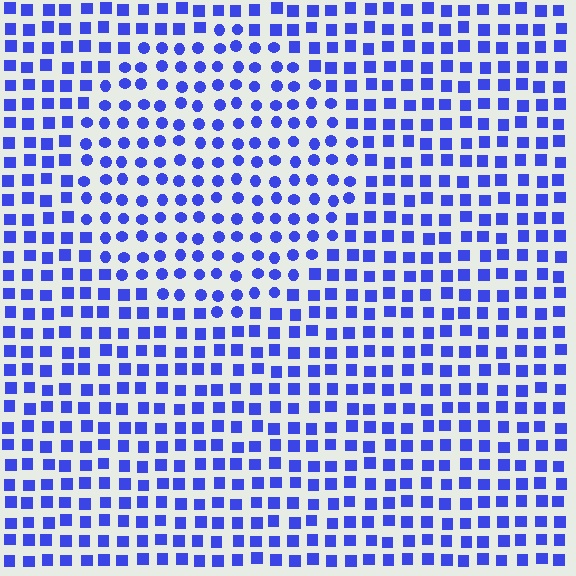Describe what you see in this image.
The image is filled with small blue elements arranged in a uniform grid. A circle-shaped region contains circles, while the surrounding area contains squares. The boundary is defined purely by the change in element shape.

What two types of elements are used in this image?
The image uses circles inside the circle region and squares outside it.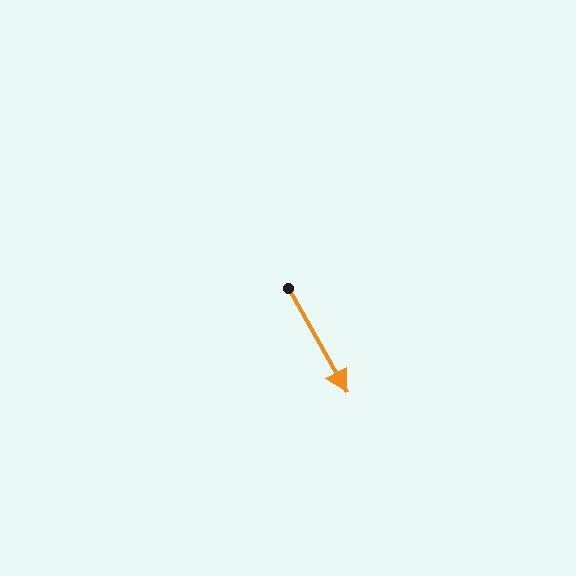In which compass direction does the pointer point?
Southeast.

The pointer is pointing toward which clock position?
Roughly 5 o'clock.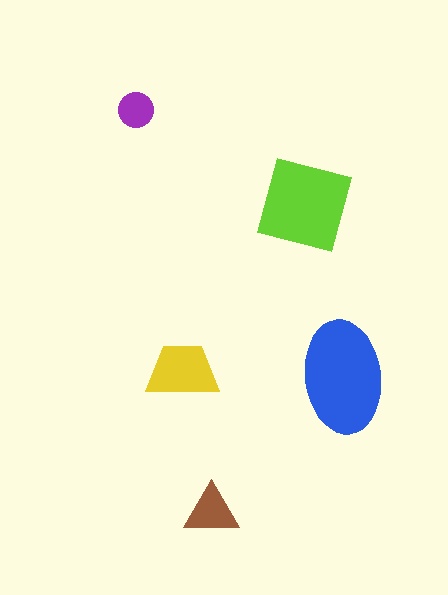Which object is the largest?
The blue ellipse.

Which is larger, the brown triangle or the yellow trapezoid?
The yellow trapezoid.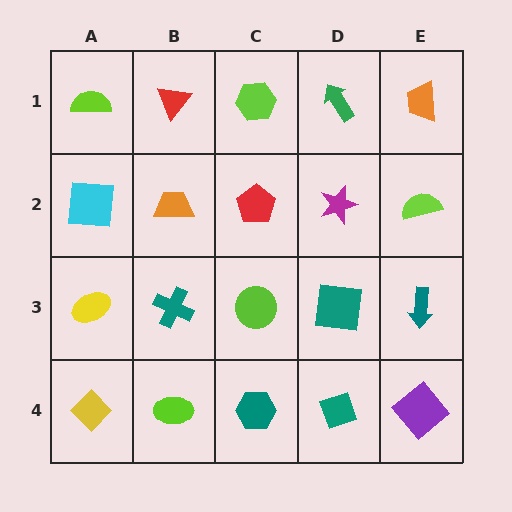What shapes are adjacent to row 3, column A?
A cyan square (row 2, column A), a yellow diamond (row 4, column A), a teal cross (row 3, column B).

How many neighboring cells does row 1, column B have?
3.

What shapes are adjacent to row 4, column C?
A lime circle (row 3, column C), a lime ellipse (row 4, column B), a teal diamond (row 4, column D).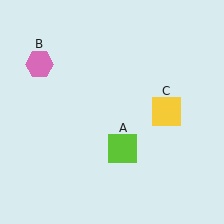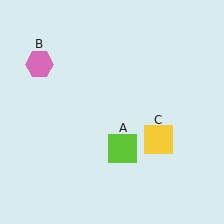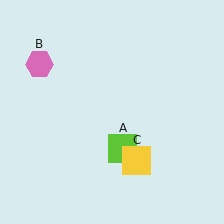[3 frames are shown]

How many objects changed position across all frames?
1 object changed position: yellow square (object C).